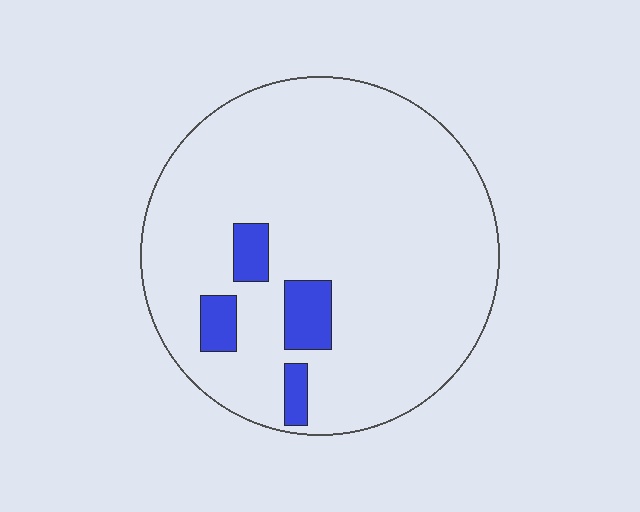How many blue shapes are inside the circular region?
4.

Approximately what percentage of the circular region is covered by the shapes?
Approximately 10%.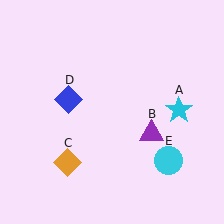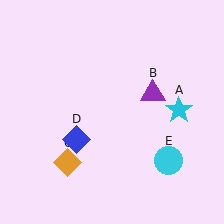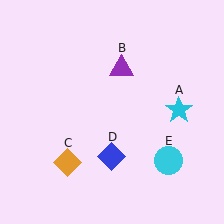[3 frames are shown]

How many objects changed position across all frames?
2 objects changed position: purple triangle (object B), blue diamond (object D).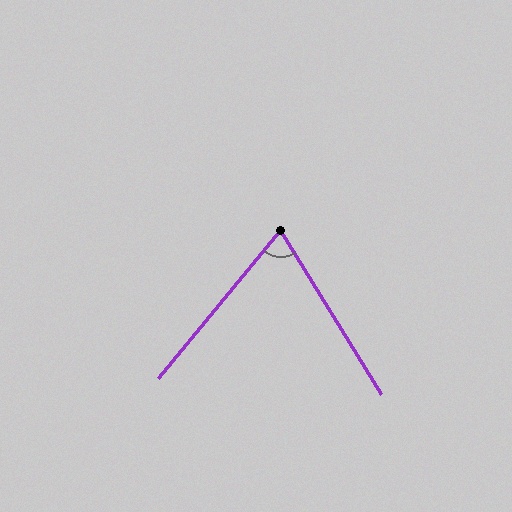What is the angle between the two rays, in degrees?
Approximately 71 degrees.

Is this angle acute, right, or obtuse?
It is acute.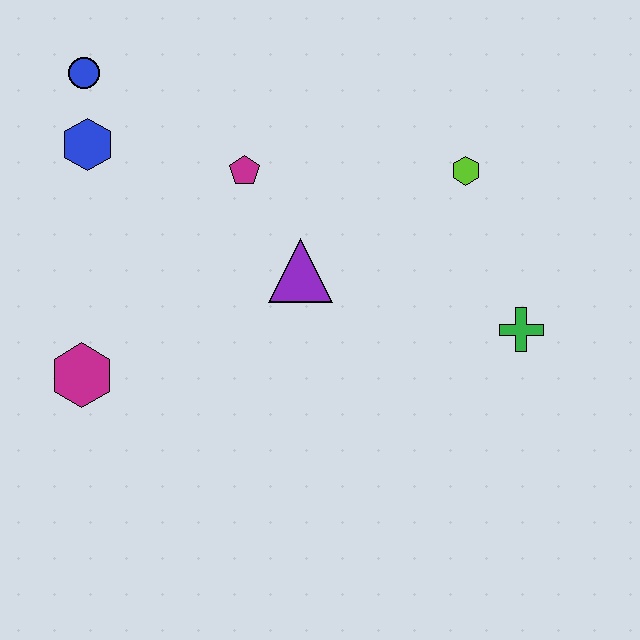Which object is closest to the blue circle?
The blue hexagon is closest to the blue circle.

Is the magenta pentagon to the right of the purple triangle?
No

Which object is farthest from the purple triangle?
The blue circle is farthest from the purple triangle.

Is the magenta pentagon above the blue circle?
No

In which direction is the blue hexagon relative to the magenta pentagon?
The blue hexagon is to the left of the magenta pentagon.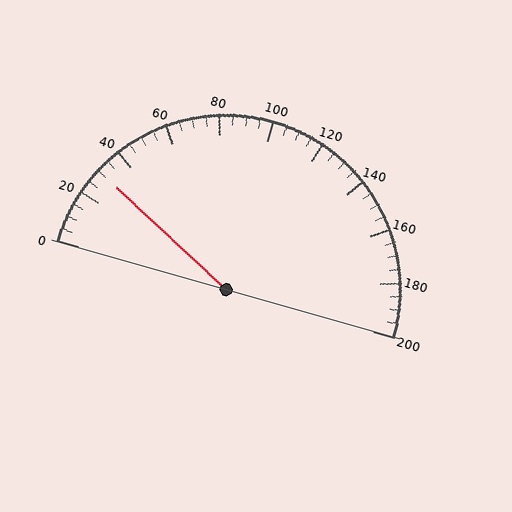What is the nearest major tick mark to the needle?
The nearest major tick mark is 40.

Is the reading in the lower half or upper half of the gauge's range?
The reading is in the lower half of the range (0 to 200).